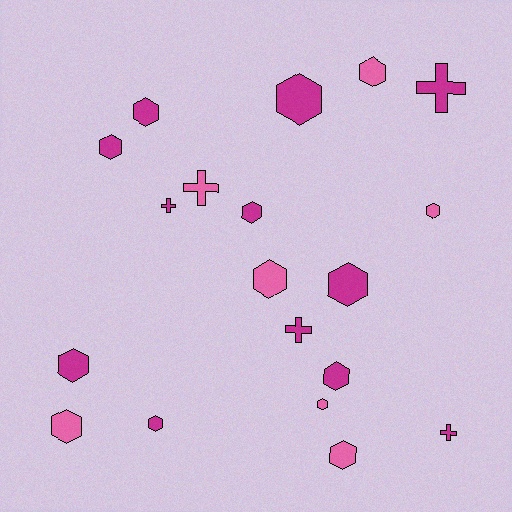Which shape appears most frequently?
Hexagon, with 14 objects.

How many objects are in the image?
There are 19 objects.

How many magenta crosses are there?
There are 4 magenta crosses.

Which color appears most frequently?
Magenta, with 12 objects.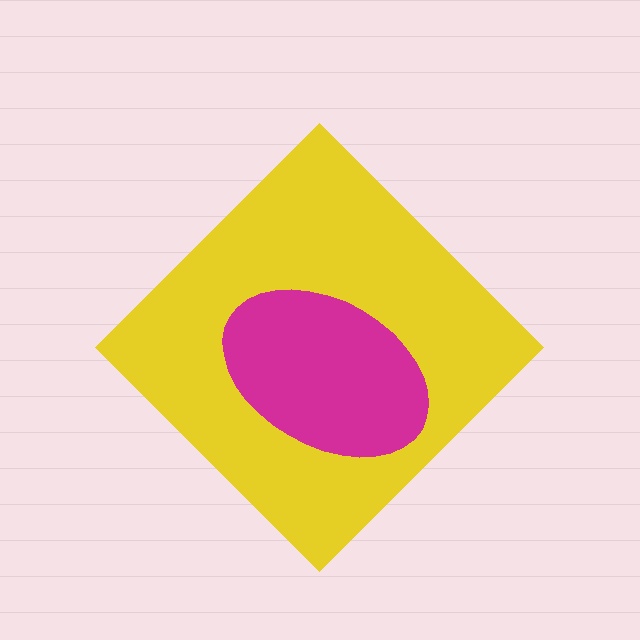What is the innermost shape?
The magenta ellipse.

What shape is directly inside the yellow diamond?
The magenta ellipse.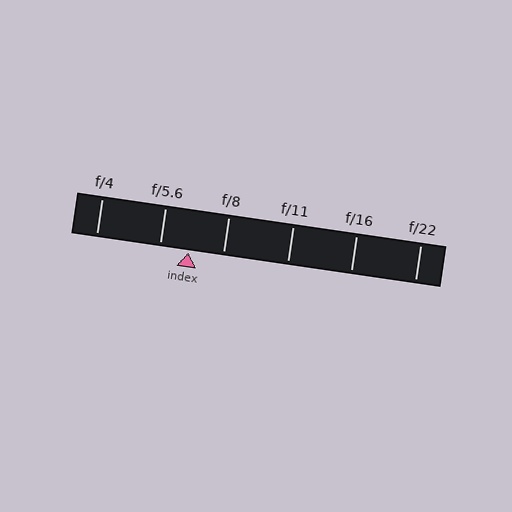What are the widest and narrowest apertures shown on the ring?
The widest aperture shown is f/4 and the narrowest is f/22.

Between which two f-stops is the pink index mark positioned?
The index mark is between f/5.6 and f/8.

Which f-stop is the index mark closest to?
The index mark is closest to f/5.6.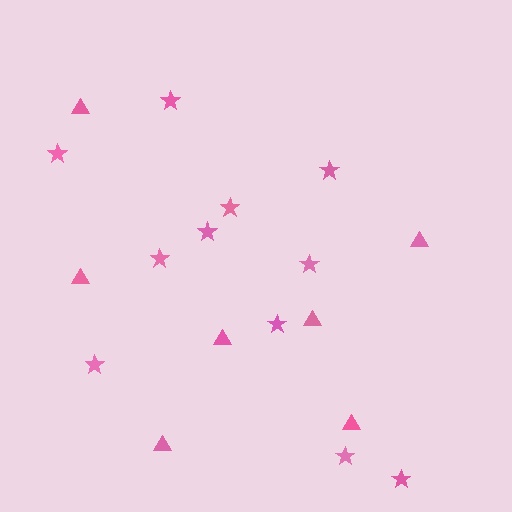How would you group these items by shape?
There are 2 groups: one group of triangles (7) and one group of stars (11).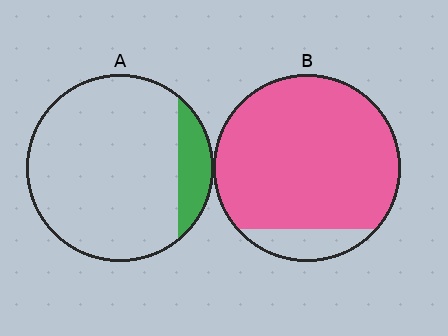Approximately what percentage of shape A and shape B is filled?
A is approximately 15% and B is approximately 90%.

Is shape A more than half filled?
No.